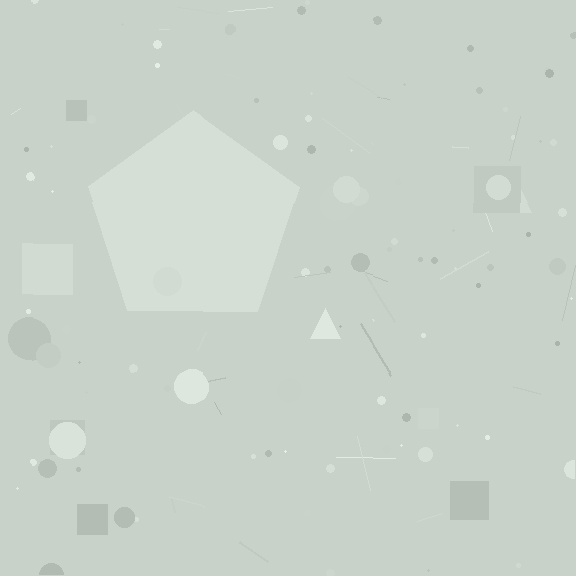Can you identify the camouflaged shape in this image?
The camouflaged shape is a pentagon.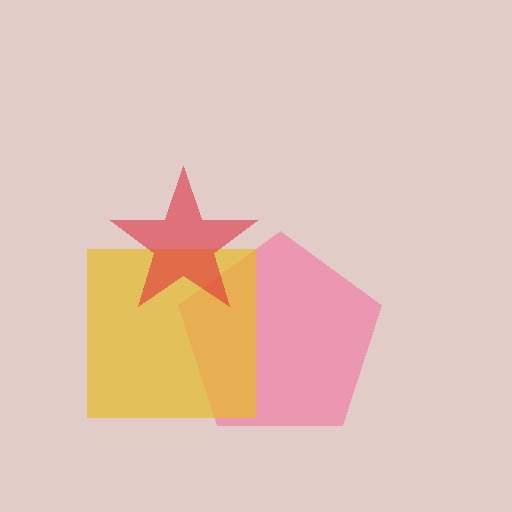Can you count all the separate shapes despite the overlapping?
Yes, there are 3 separate shapes.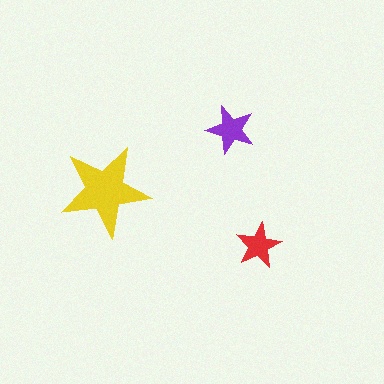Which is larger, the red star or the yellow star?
The yellow one.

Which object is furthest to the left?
The yellow star is leftmost.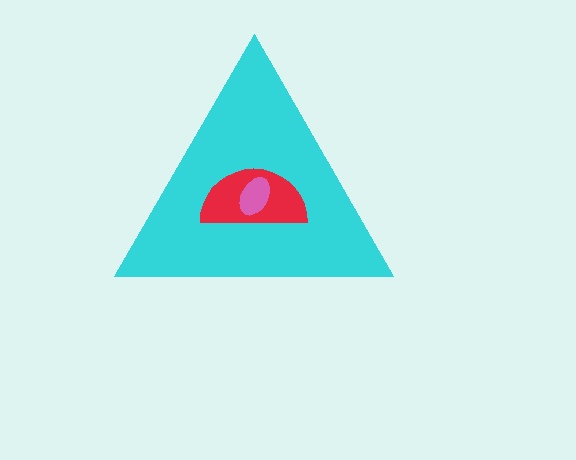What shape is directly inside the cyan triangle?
The red semicircle.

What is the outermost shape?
The cyan triangle.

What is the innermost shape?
The pink ellipse.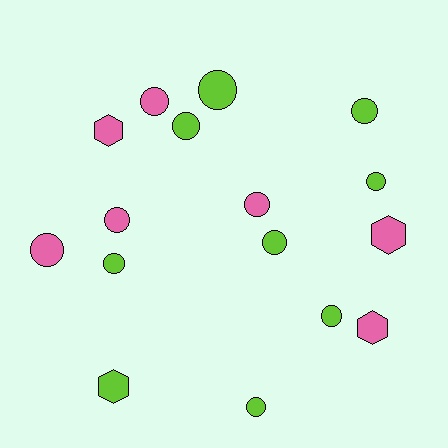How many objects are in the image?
There are 16 objects.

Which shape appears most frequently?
Circle, with 12 objects.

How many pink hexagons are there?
There are 3 pink hexagons.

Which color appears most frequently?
Lime, with 9 objects.